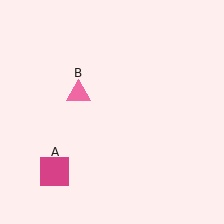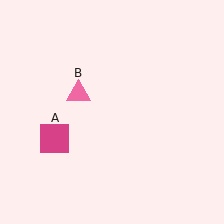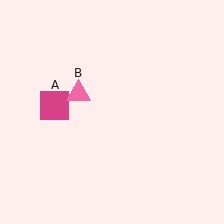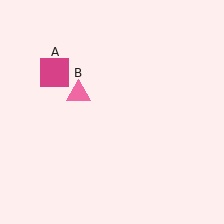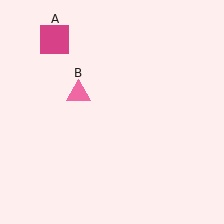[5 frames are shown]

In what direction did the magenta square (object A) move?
The magenta square (object A) moved up.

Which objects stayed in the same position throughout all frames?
Pink triangle (object B) remained stationary.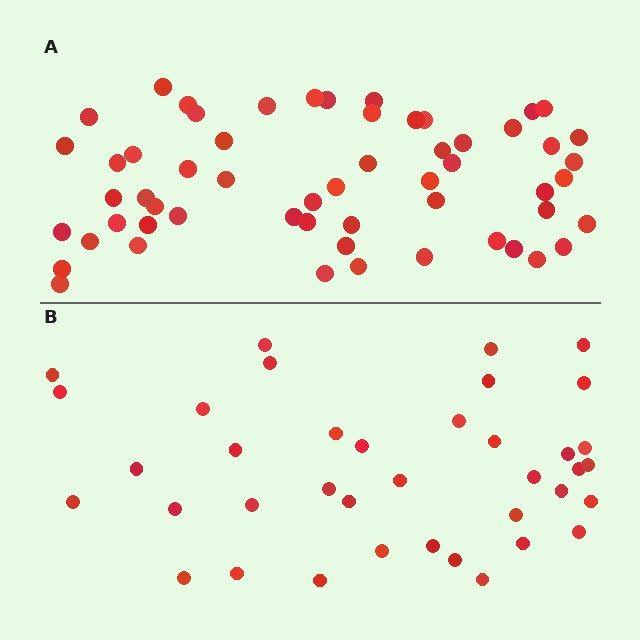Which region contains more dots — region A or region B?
Region A (the top region) has more dots.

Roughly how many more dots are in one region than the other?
Region A has approximately 20 more dots than region B.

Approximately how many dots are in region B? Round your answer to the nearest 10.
About 40 dots. (The exact count is 38, which rounds to 40.)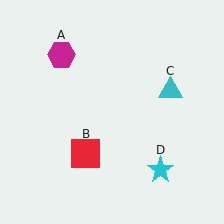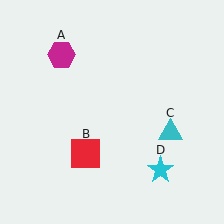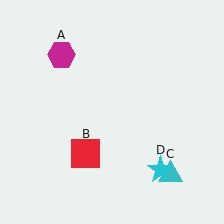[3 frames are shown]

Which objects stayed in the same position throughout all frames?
Magenta hexagon (object A) and red square (object B) and cyan star (object D) remained stationary.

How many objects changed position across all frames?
1 object changed position: cyan triangle (object C).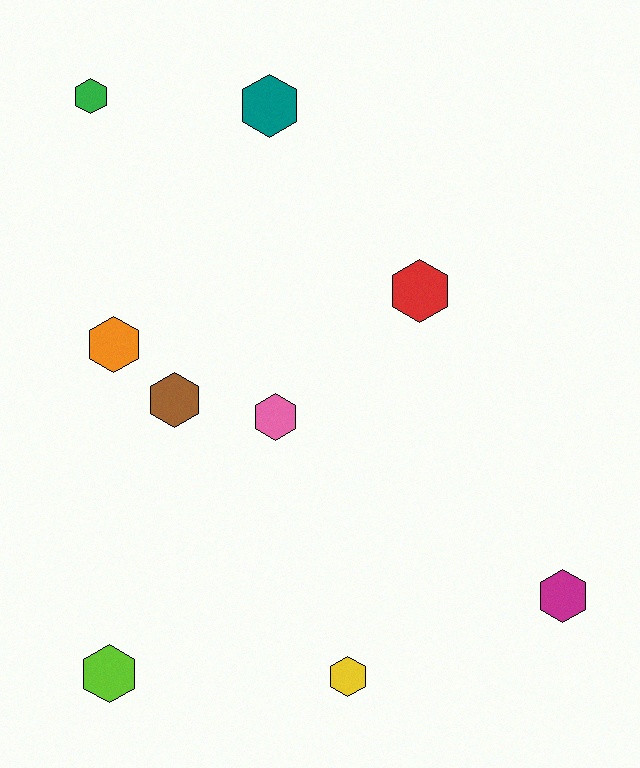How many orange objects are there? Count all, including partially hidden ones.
There is 1 orange object.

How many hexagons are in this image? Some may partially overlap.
There are 9 hexagons.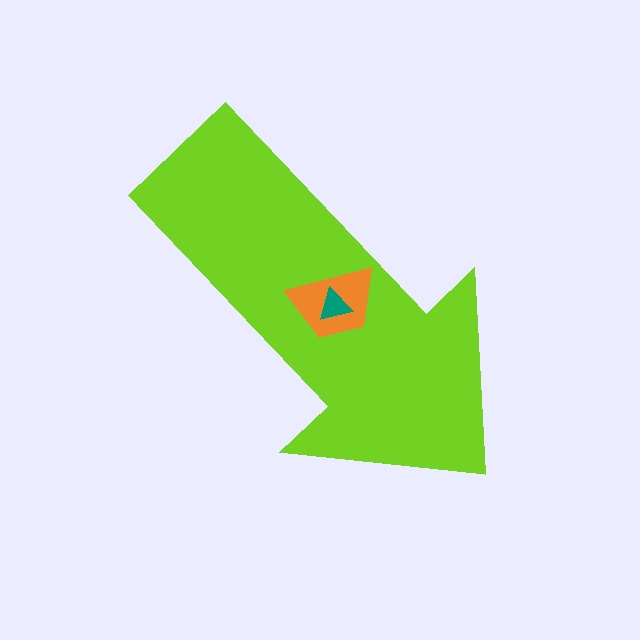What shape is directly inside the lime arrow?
The orange trapezoid.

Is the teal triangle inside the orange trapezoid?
Yes.